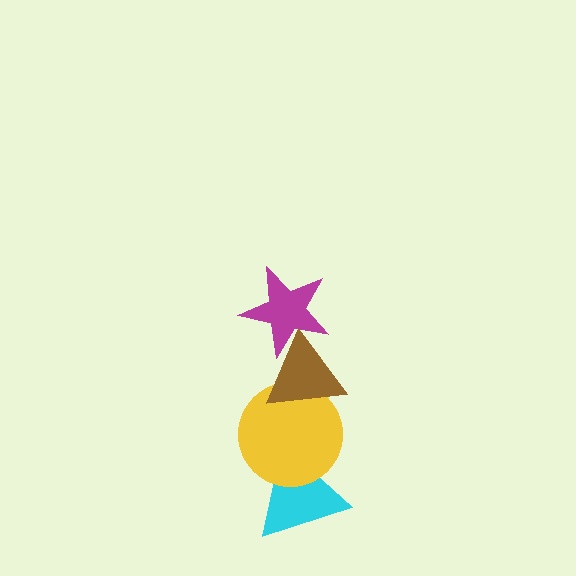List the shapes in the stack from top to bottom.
From top to bottom: the magenta star, the brown triangle, the yellow circle, the cyan triangle.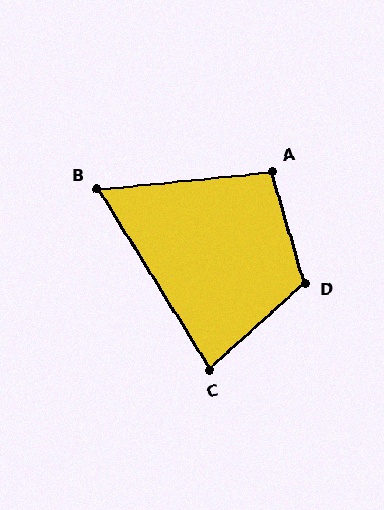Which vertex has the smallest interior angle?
B, at approximately 64 degrees.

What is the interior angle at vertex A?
Approximately 100 degrees (obtuse).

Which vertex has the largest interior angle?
D, at approximately 116 degrees.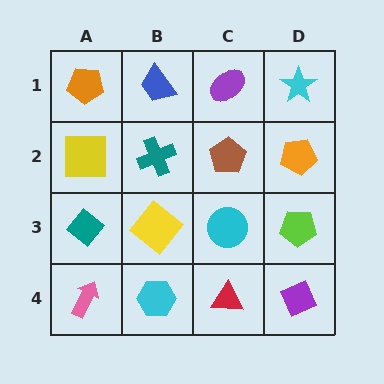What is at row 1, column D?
A cyan star.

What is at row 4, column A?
A pink arrow.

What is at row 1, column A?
An orange pentagon.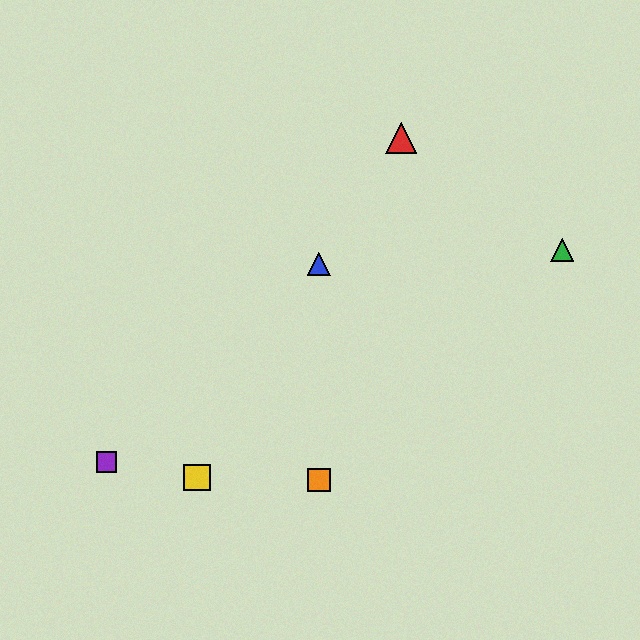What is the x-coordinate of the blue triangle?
The blue triangle is at x≈319.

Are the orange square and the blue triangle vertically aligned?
Yes, both are at x≈319.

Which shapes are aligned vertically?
The blue triangle, the orange square are aligned vertically.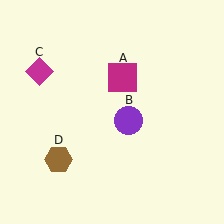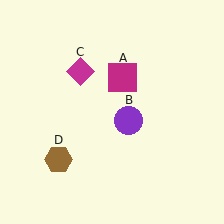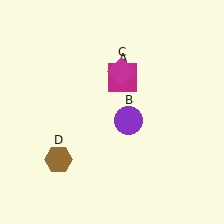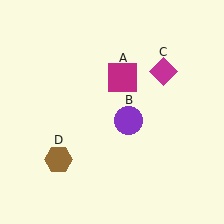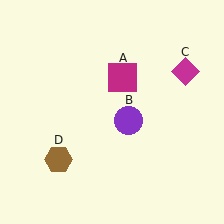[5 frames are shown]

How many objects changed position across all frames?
1 object changed position: magenta diamond (object C).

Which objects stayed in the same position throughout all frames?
Magenta square (object A) and purple circle (object B) and brown hexagon (object D) remained stationary.